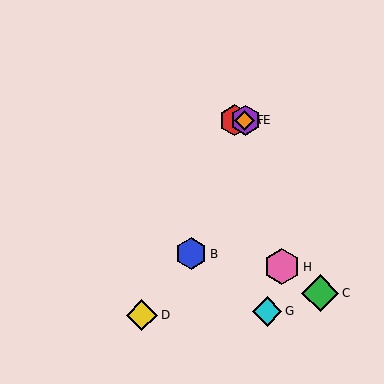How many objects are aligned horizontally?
3 objects (A, E, F) are aligned horizontally.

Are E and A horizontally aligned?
Yes, both are at y≈120.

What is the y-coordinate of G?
Object G is at y≈311.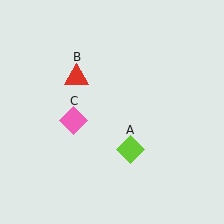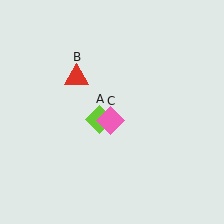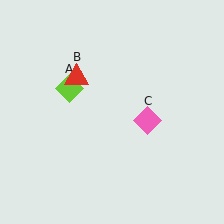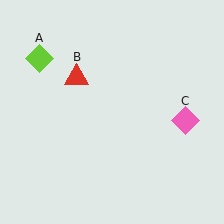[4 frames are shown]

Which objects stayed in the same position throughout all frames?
Red triangle (object B) remained stationary.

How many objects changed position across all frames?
2 objects changed position: lime diamond (object A), pink diamond (object C).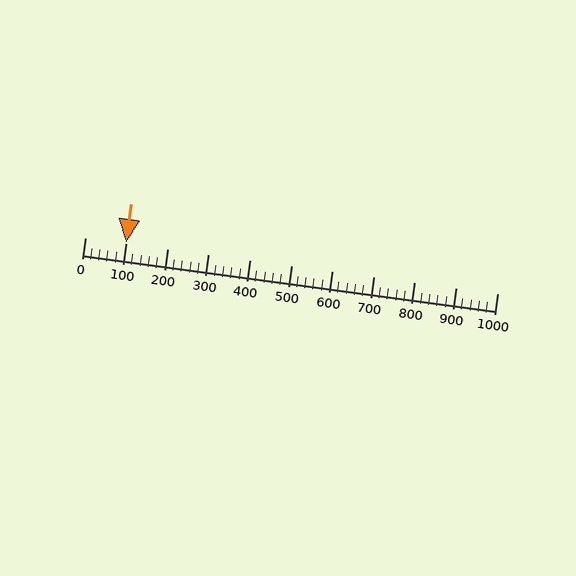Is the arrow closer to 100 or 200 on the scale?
The arrow is closer to 100.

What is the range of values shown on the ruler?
The ruler shows values from 0 to 1000.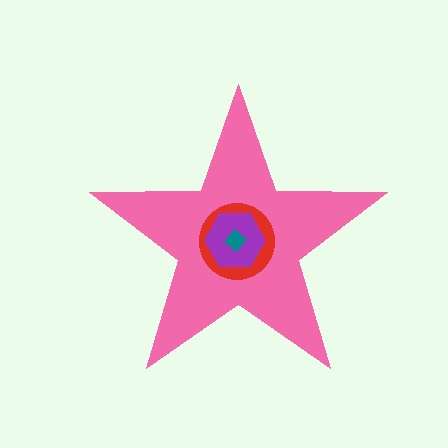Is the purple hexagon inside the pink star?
Yes.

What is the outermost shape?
The pink star.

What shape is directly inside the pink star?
The red circle.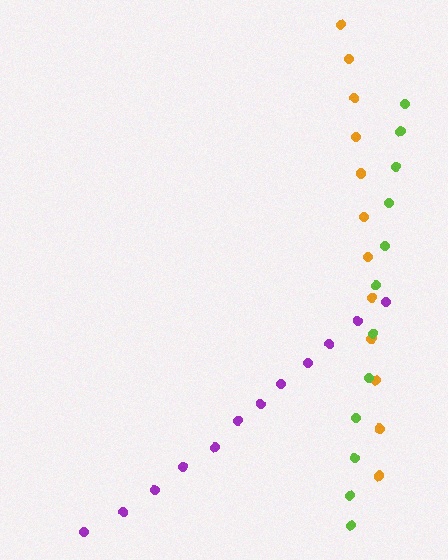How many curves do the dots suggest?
There are 3 distinct paths.